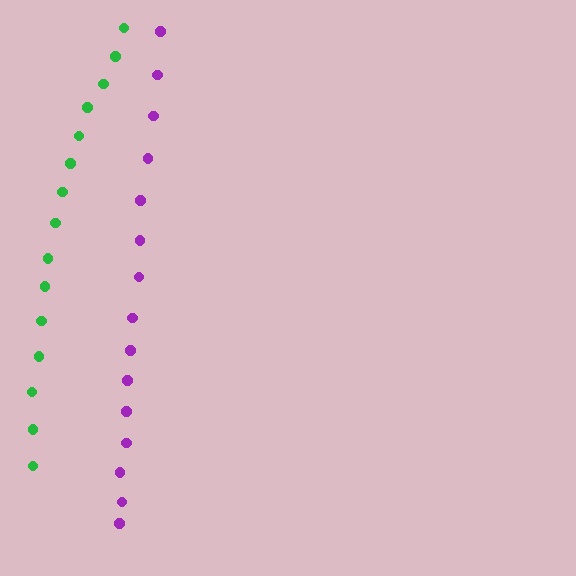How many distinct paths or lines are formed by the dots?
There are 2 distinct paths.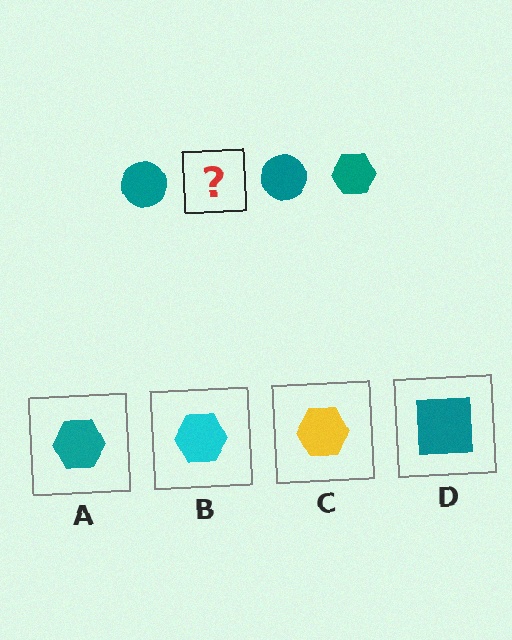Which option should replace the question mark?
Option A.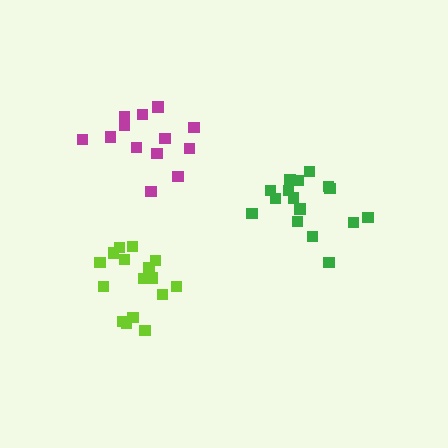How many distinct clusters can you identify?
There are 3 distinct clusters.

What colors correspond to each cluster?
The clusters are colored: magenta, green, lime.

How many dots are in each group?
Group 1: 13 dots, Group 2: 16 dots, Group 3: 16 dots (45 total).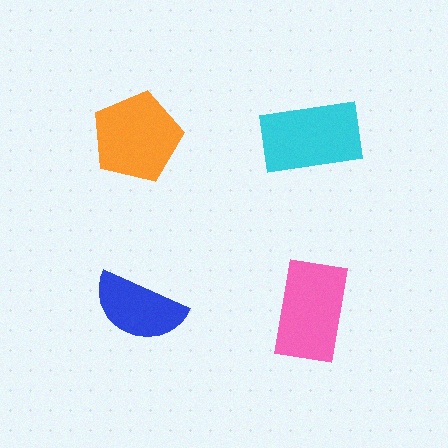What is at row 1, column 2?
A cyan rectangle.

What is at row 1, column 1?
An orange pentagon.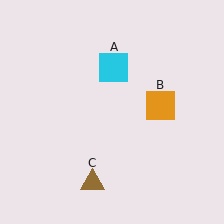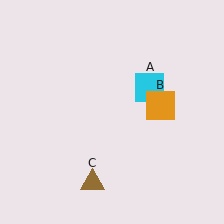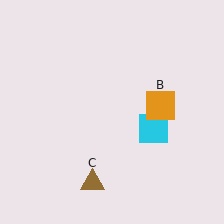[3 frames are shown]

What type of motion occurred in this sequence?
The cyan square (object A) rotated clockwise around the center of the scene.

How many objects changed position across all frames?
1 object changed position: cyan square (object A).